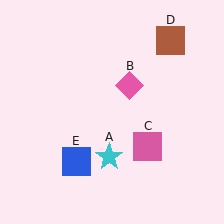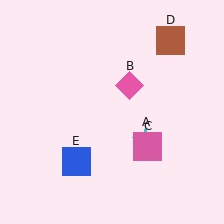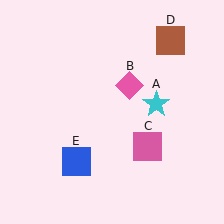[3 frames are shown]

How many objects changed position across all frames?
1 object changed position: cyan star (object A).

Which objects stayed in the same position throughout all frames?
Pink diamond (object B) and pink square (object C) and brown square (object D) and blue square (object E) remained stationary.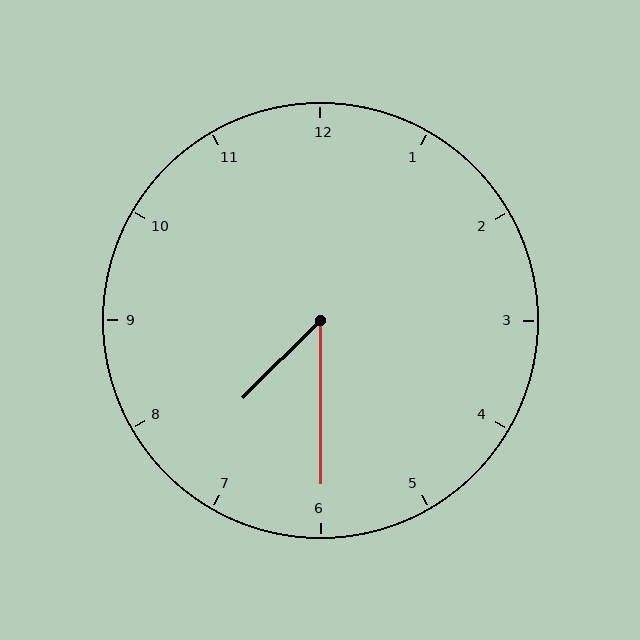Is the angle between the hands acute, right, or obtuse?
It is acute.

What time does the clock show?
7:30.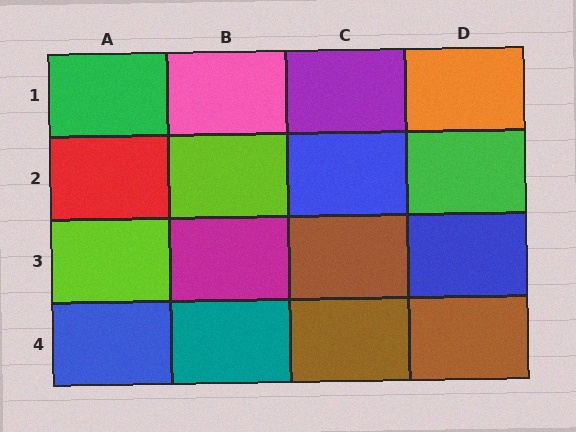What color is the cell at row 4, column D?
Brown.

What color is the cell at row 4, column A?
Blue.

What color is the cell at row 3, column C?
Brown.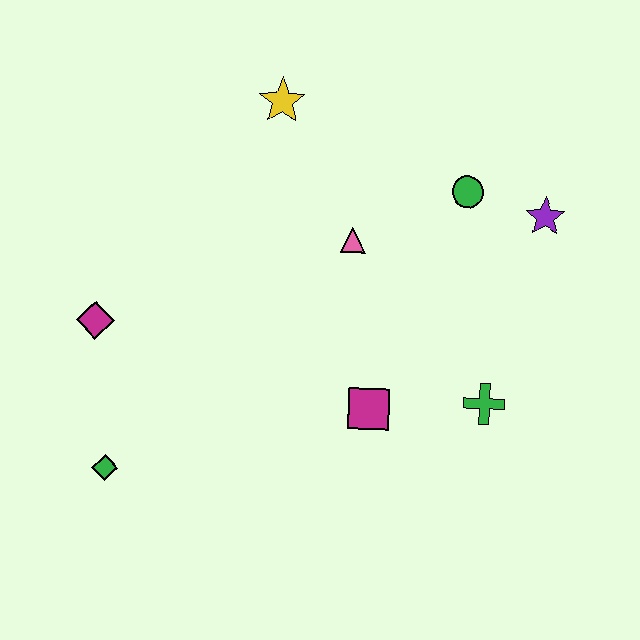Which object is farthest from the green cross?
The magenta diamond is farthest from the green cross.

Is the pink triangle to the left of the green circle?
Yes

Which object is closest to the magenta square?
The green cross is closest to the magenta square.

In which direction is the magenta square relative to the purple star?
The magenta square is below the purple star.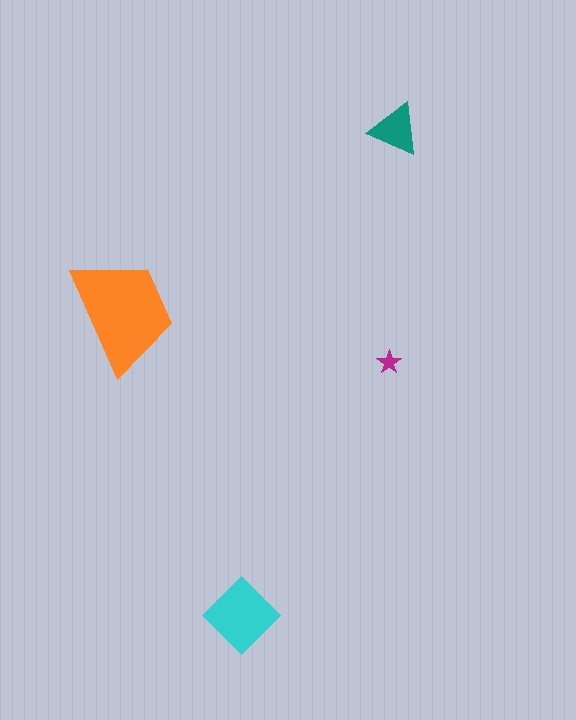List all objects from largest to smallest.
The orange trapezoid, the cyan diamond, the teal triangle, the magenta star.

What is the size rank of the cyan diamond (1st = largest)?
2nd.